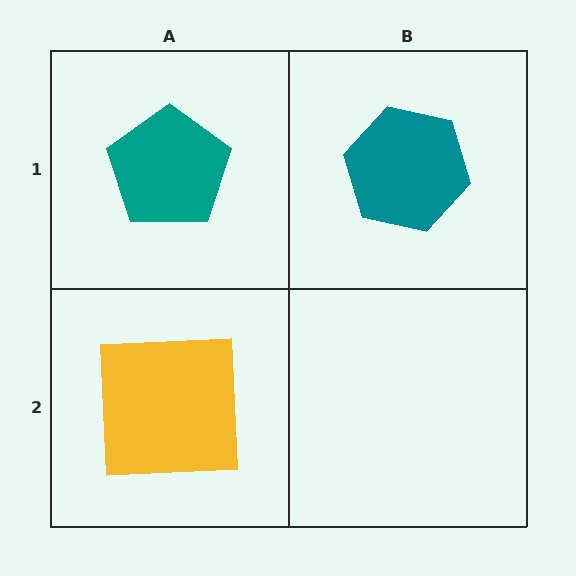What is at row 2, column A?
A yellow square.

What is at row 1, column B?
A teal hexagon.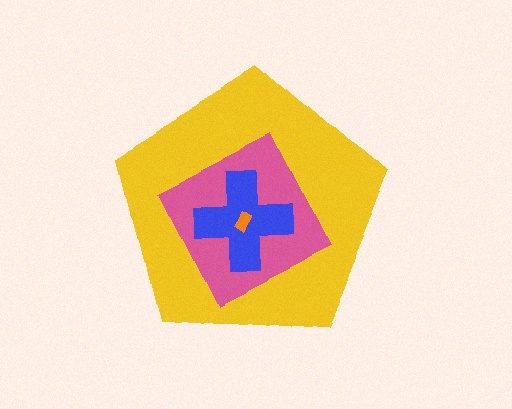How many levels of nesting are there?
4.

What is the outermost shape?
The yellow pentagon.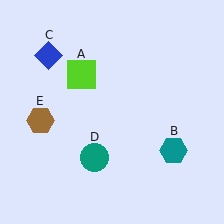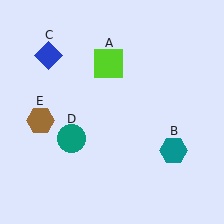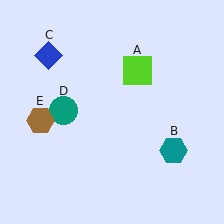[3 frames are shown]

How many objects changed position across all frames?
2 objects changed position: lime square (object A), teal circle (object D).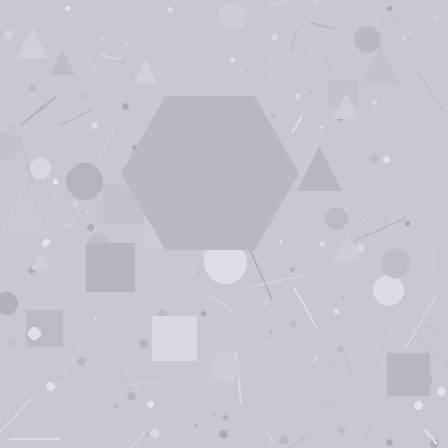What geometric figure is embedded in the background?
A hexagon is embedded in the background.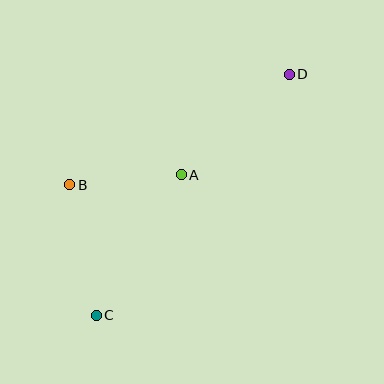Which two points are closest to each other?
Points A and B are closest to each other.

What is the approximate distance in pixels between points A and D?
The distance between A and D is approximately 148 pixels.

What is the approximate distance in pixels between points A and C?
The distance between A and C is approximately 164 pixels.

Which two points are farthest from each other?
Points C and D are farthest from each other.